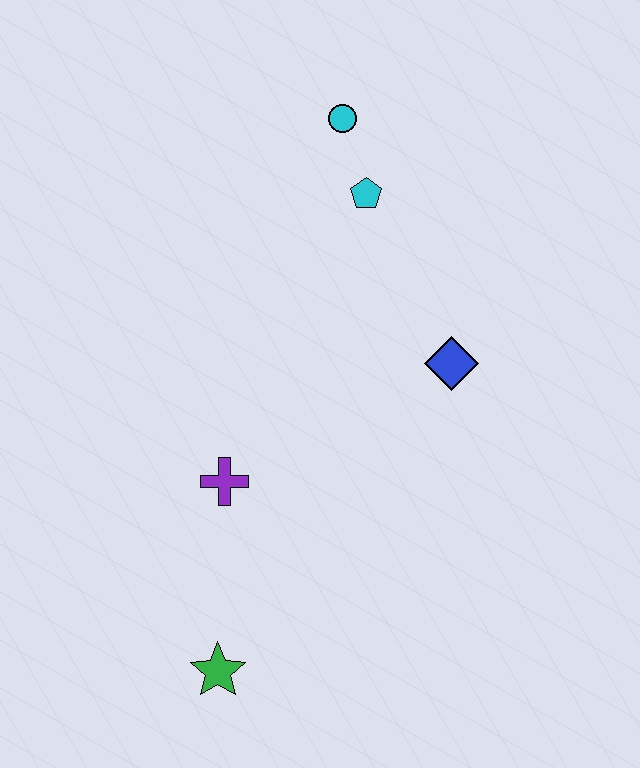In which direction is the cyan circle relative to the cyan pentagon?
The cyan circle is above the cyan pentagon.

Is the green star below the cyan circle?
Yes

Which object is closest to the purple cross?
The green star is closest to the purple cross.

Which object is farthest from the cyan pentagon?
The green star is farthest from the cyan pentagon.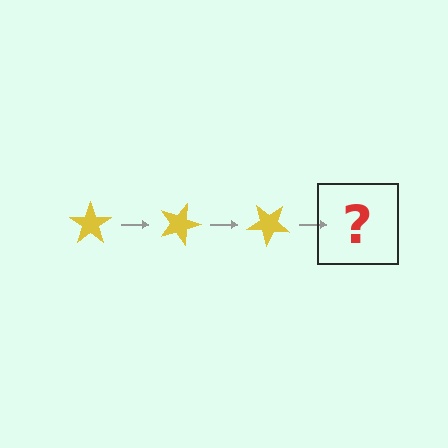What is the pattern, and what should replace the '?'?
The pattern is that the star rotates 20 degrees each step. The '?' should be a yellow star rotated 60 degrees.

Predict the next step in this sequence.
The next step is a yellow star rotated 60 degrees.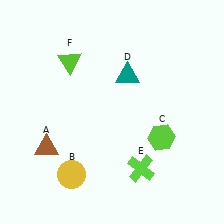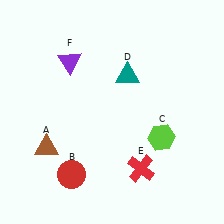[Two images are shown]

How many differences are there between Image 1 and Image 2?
There are 3 differences between the two images.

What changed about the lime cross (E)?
In Image 1, E is lime. In Image 2, it changed to red.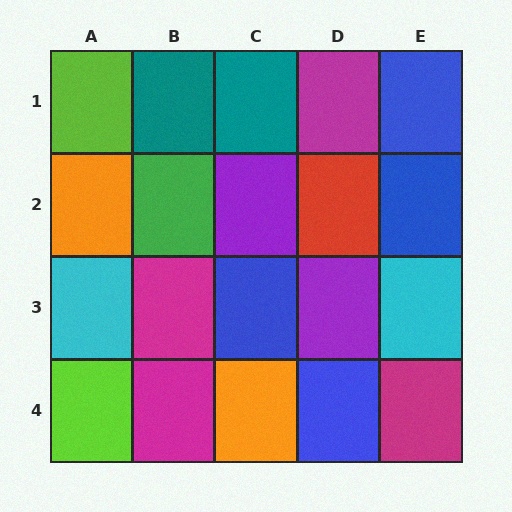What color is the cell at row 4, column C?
Orange.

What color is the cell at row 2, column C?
Purple.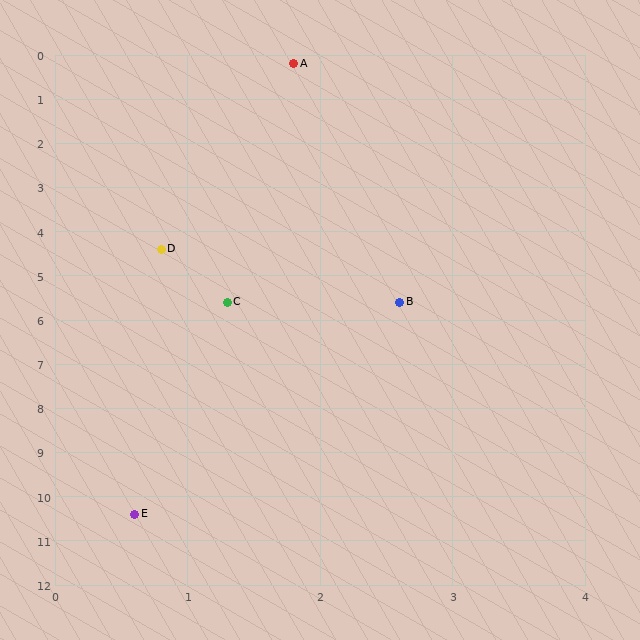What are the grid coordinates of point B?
Point B is at approximately (2.6, 5.6).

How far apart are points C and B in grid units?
Points C and B are about 1.3 grid units apart.